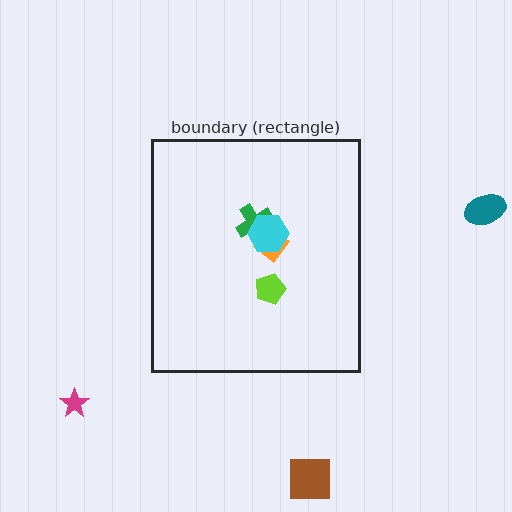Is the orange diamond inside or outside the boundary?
Inside.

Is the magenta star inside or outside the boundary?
Outside.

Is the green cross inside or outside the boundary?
Inside.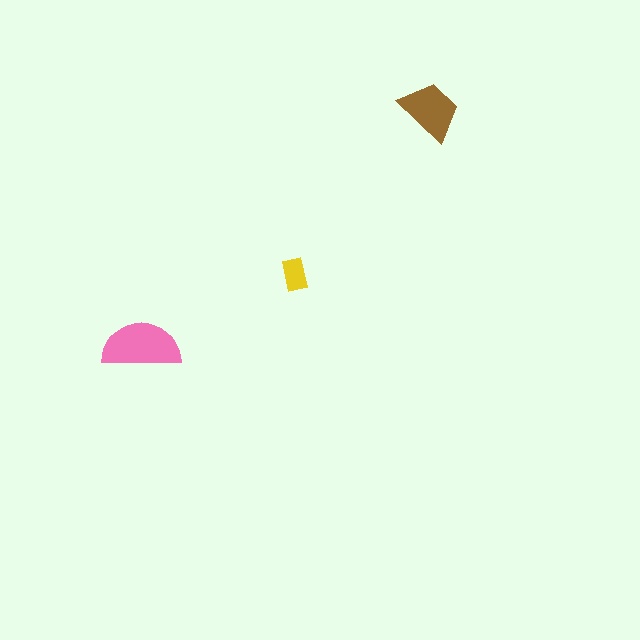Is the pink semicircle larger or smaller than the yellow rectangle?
Larger.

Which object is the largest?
The pink semicircle.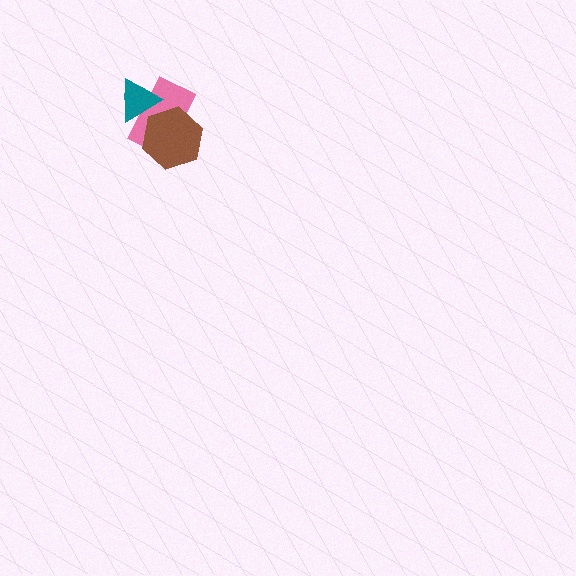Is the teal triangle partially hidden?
No, no other shape covers it.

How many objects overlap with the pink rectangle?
2 objects overlap with the pink rectangle.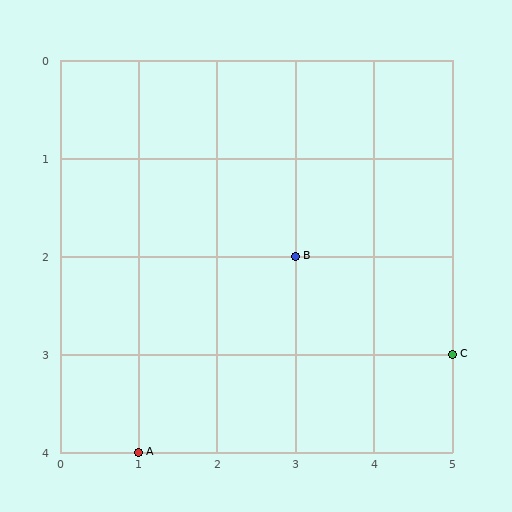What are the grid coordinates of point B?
Point B is at grid coordinates (3, 2).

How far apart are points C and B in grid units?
Points C and B are 2 columns and 1 row apart (about 2.2 grid units diagonally).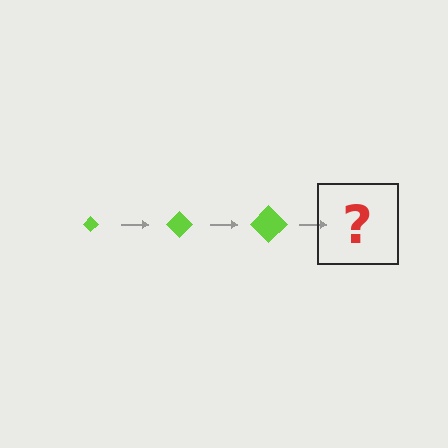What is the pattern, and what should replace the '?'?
The pattern is that the diamond gets progressively larger each step. The '?' should be a lime diamond, larger than the previous one.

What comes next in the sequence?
The next element should be a lime diamond, larger than the previous one.